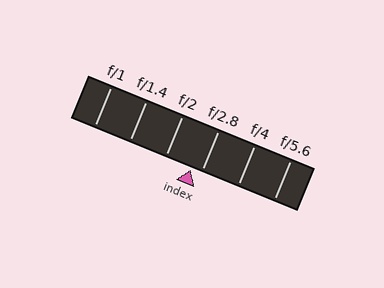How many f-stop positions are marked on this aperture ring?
There are 6 f-stop positions marked.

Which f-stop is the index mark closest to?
The index mark is closest to f/2.8.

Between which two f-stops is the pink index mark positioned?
The index mark is between f/2 and f/2.8.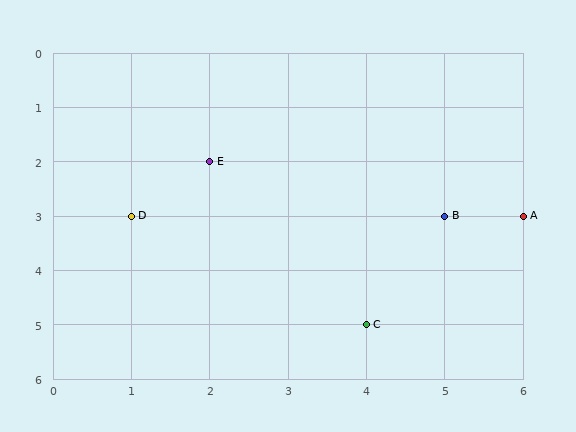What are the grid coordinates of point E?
Point E is at grid coordinates (2, 2).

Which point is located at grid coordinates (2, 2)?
Point E is at (2, 2).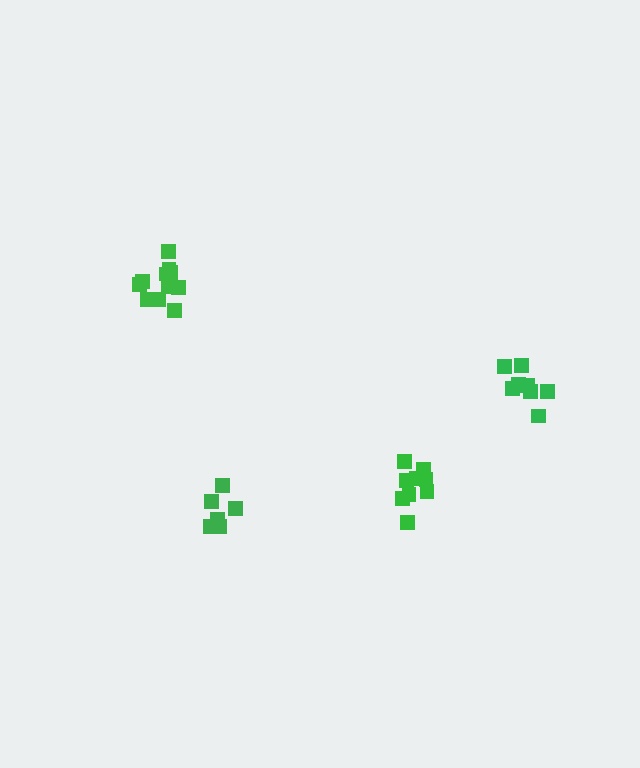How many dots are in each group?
Group 1: 9 dots, Group 2: 11 dots, Group 3: 8 dots, Group 4: 6 dots (34 total).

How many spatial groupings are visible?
There are 4 spatial groupings.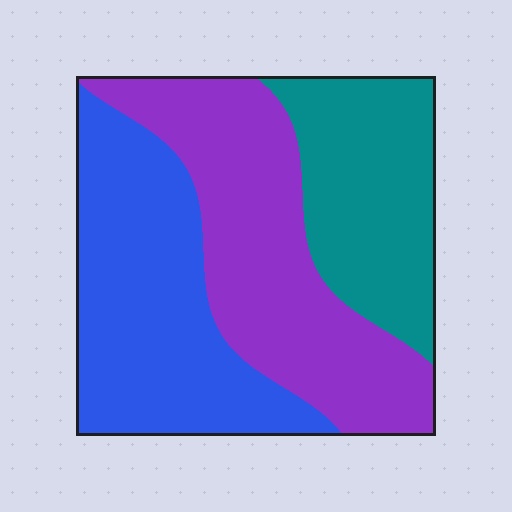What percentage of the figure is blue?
Blue takes up about three eighths (3/8) of the figure.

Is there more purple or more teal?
Purple.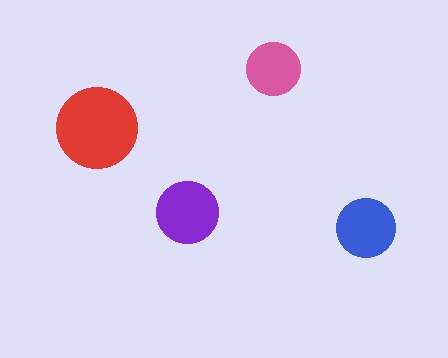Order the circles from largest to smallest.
the red one, the purple one, the blue one, the pink one.